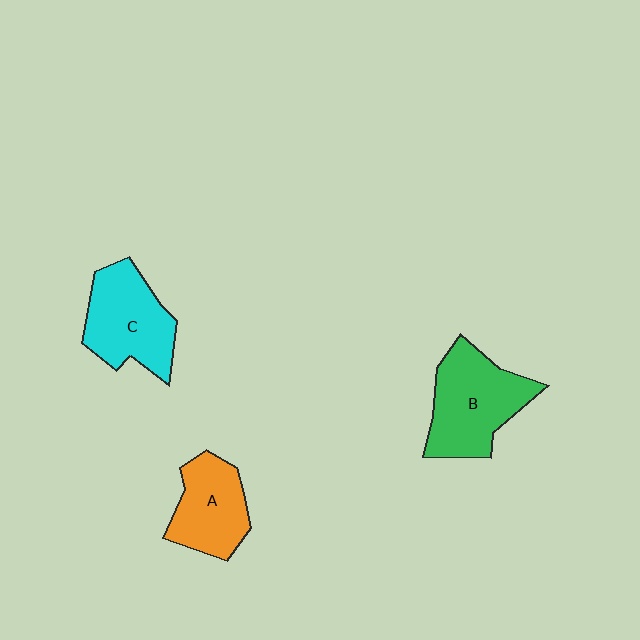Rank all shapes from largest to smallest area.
From largest to smallest: B (green), C (cyan), A (orange).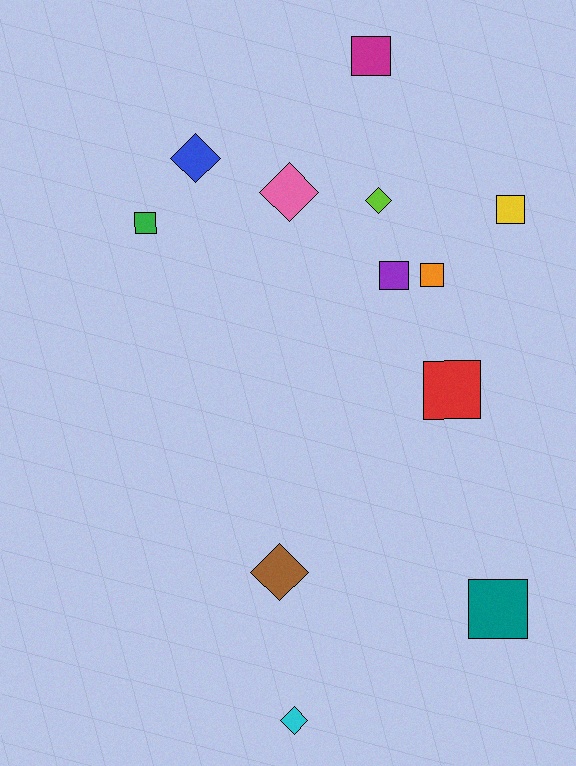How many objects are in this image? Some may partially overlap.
There are 12 objects.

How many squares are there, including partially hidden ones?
There are 7 squares.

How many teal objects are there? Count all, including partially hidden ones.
There is 1 teal object.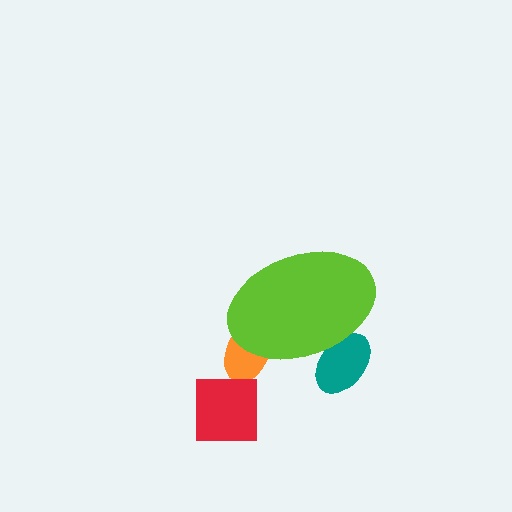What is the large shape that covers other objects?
A lime ellipse.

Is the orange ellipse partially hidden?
Yes, the orange ellipse is partially hidden behind the lime ellipse.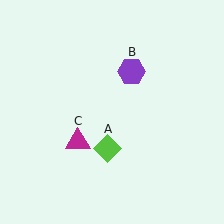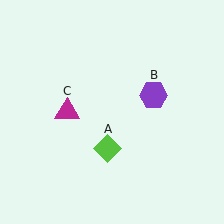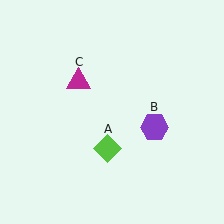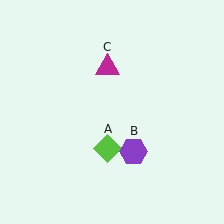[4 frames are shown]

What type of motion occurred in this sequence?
The purple hexagon (object B), magenta triangle (object C) rotated clockwise around the center of the scene.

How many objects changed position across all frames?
2 objects changed position: purple hexagon (object B), magenta triangle (object C).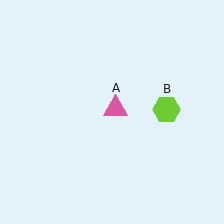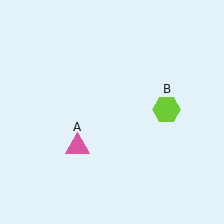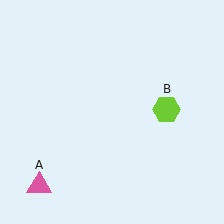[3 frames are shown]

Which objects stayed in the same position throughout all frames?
Lime hexagon (object B) remained stationary.